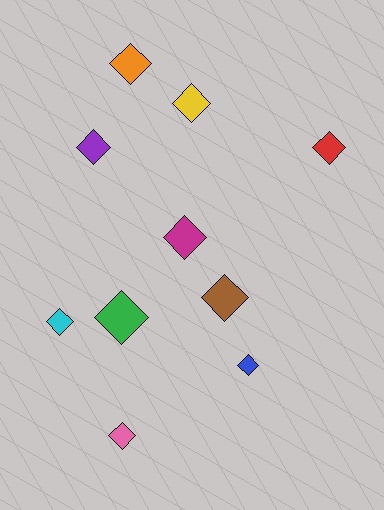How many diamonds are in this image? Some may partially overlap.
There are 10 diamonds.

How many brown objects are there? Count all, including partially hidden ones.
There is 1 brown object.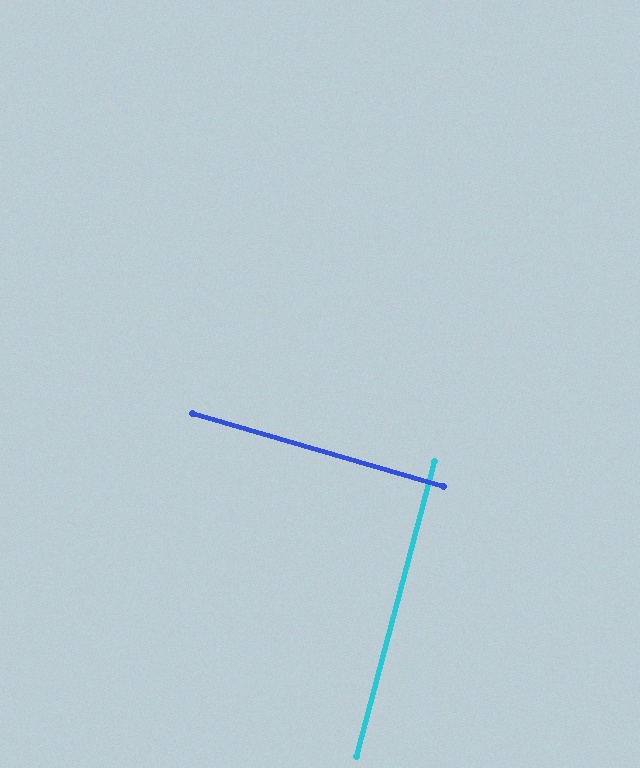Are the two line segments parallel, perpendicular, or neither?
Perpendicular — they meet at approximately 88°.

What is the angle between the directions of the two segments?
Approximately 88 degrees.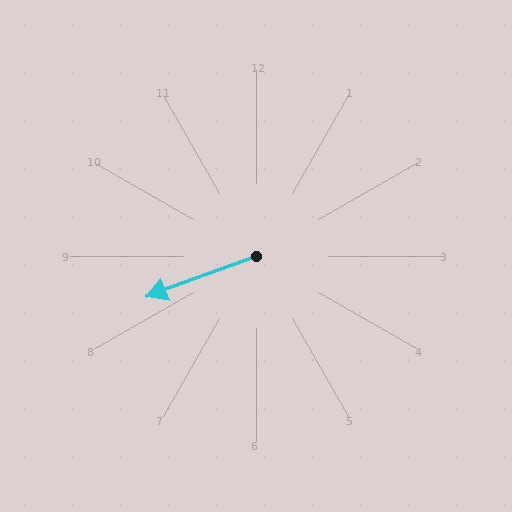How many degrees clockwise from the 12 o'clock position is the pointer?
Approximately 250 degrees.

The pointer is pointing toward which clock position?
Roughly 8 o'clock.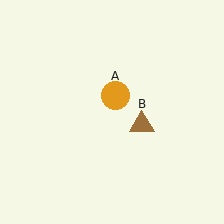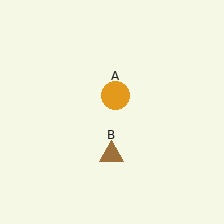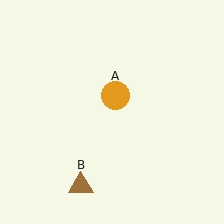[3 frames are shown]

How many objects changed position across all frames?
1 object changed position: brown triangle (object B).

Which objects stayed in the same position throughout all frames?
Orange circle (object A) remained stationary.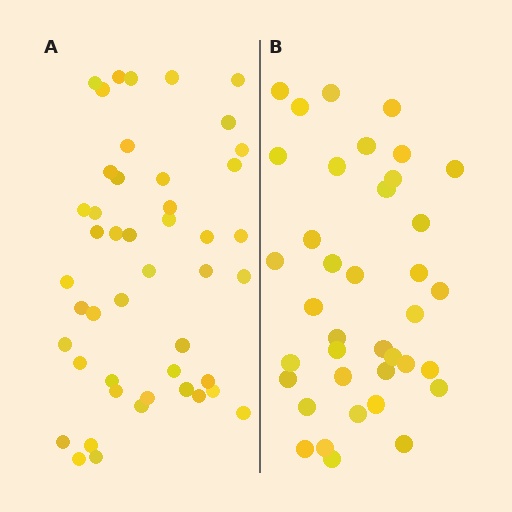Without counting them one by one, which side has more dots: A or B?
Region A (the left region) has more dots.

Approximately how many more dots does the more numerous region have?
Region A has roughly 8 or so more dots than region B.